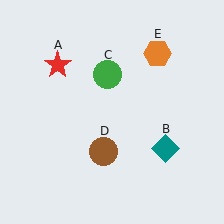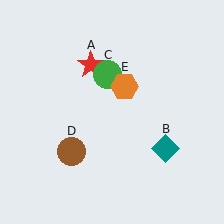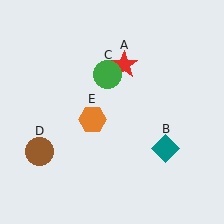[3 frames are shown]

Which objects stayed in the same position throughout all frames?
Teal diamond (object B) and green circle (object C) remained stationary.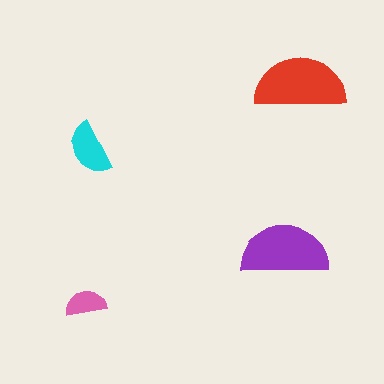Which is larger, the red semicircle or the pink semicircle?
The red one.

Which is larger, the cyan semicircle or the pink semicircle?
The cyan one.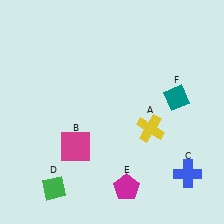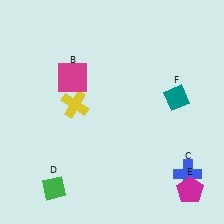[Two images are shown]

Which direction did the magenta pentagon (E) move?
The magenta pentagon (E) moved right.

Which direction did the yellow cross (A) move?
The yellow cross (A) moved left.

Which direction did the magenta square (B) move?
The magenta square (B) moved up.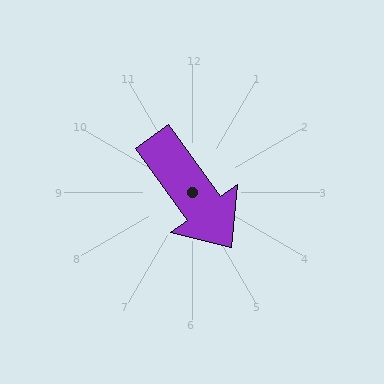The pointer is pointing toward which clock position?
Roughly 5 o'clock.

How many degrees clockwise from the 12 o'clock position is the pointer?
Approximately 144 degrees.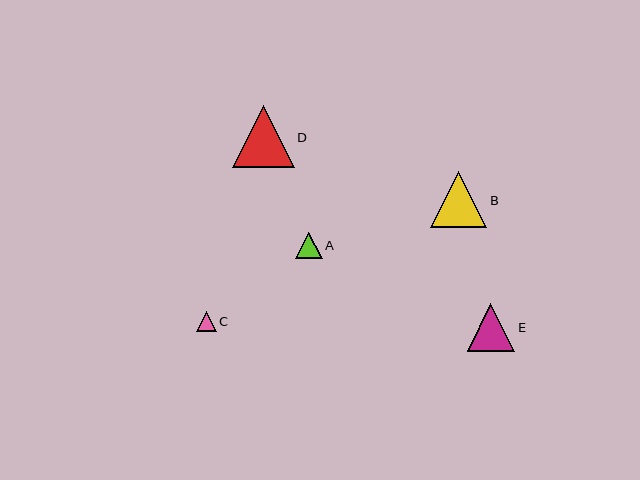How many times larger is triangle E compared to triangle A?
Triangle E is approximately 1.8 times the size of triangle A.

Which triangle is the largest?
Triangle D is the largest with a size of approximately 62 pixels.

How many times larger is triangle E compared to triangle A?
Triangle E is approximately 1.8 times the size of triangle A.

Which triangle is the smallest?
Triangle C is the smallest with a size of approximately 20 pixels.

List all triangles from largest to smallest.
From largest to smallest: D, B, E, A, C.